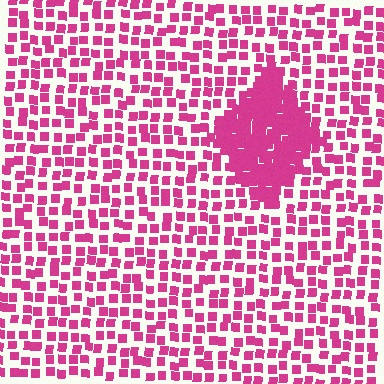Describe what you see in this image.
The image contains small magenta elements arranged at two different densities. A diamond-shaped region is visible where the elements are more densely packed than the surrounding area.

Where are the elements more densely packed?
The elements are more densely packed inside the diamond boundary.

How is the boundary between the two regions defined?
The boundary is defined by a change in element density (approximately 2.8x ratio). All elements are the same color, size, and shape.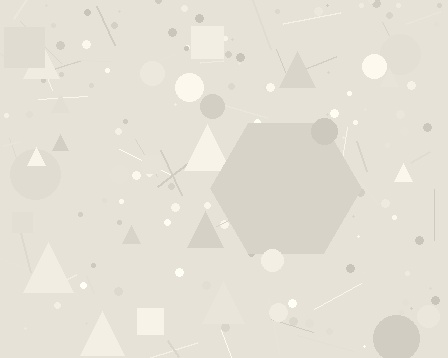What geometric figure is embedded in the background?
A hexagon is embedded in the background.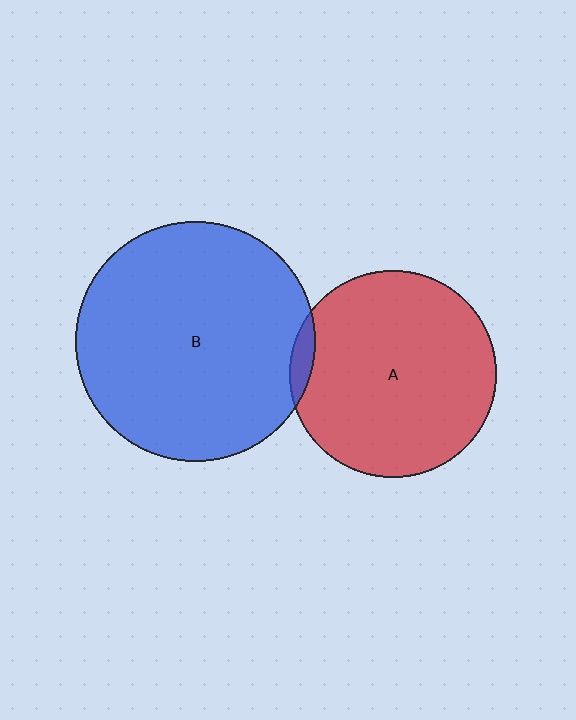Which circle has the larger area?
Circle B (blue).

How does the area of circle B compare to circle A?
Approximately 1.3 times.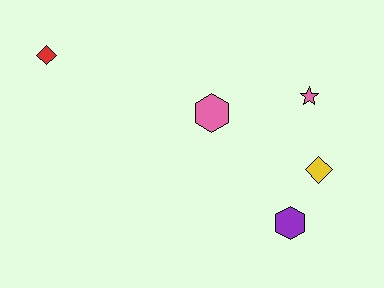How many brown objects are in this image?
There are no brown objects.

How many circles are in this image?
There are no circles.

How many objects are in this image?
There are 5 objects.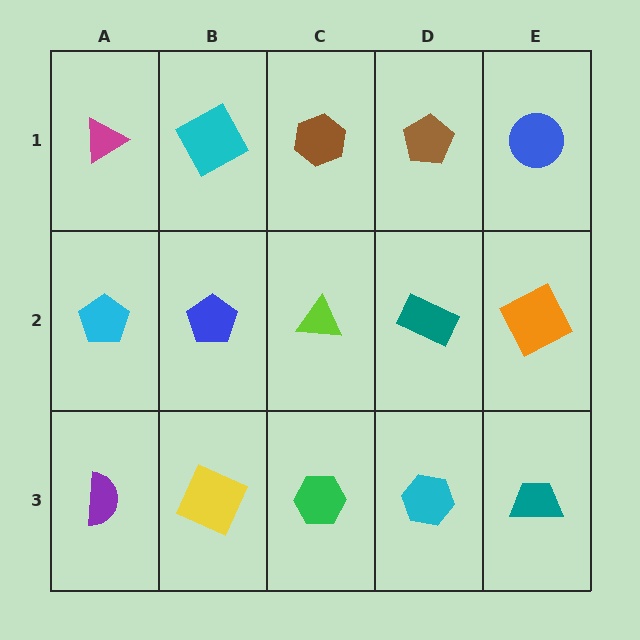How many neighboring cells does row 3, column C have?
3.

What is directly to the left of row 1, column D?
A brown hexagon.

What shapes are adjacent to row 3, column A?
A cyan pentagon (row 2, column A), a yellow square (row 3, column B).